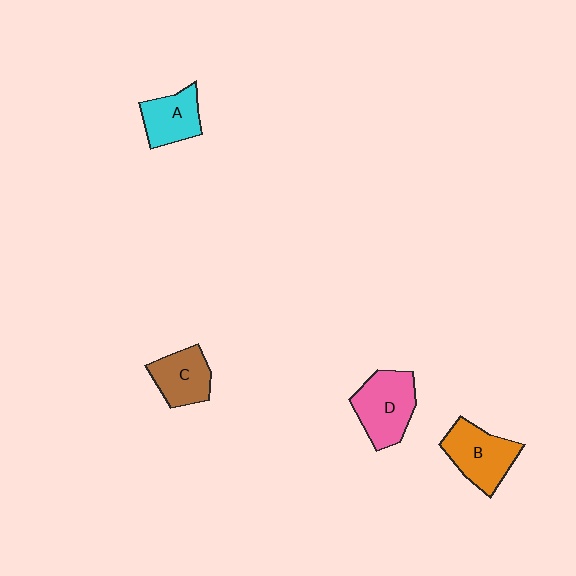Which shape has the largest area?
Shape D (pink).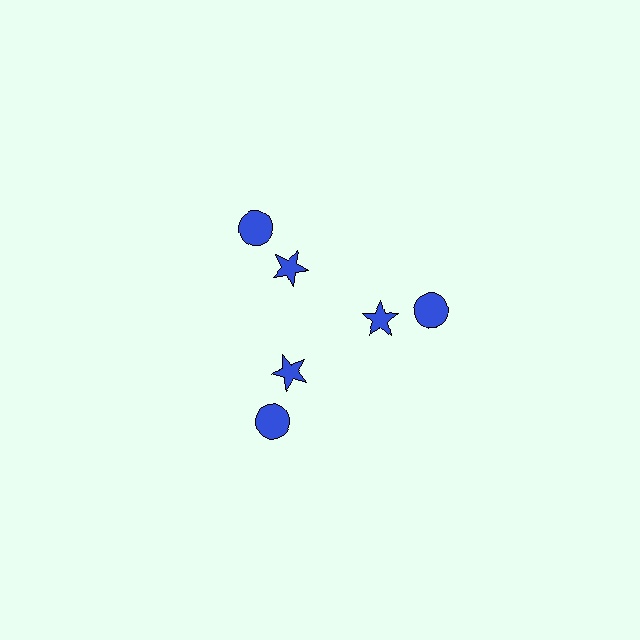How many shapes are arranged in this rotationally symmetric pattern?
There are 6 shapes, arranged in 3 groups of 2.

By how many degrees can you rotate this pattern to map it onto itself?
The pattern maps onto itself every 120 degrees of rotation.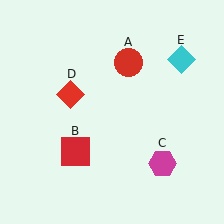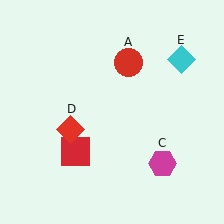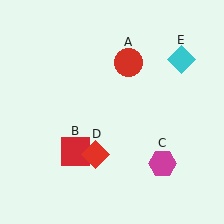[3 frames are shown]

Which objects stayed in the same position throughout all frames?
Red circle (object A) and red square (object B) and magenta hexagon (object C) and cyan diamond (object E) remained stationary.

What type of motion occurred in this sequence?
The red diamond (object D) rotated counterclockwise around the center of the scene.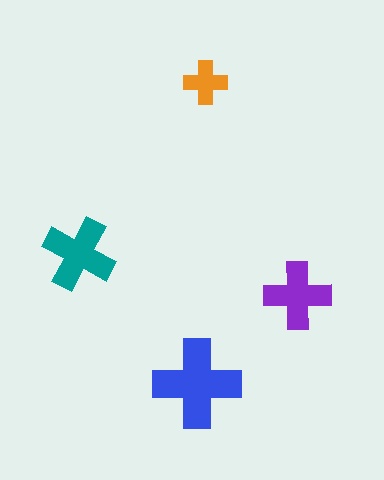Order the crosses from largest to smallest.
the blue one, the teal one, the purple one, the orange one.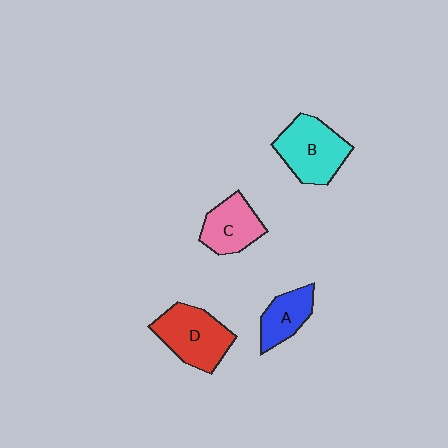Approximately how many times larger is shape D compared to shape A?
Approximately 1.6 times.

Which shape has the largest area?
Shape B (cyan).